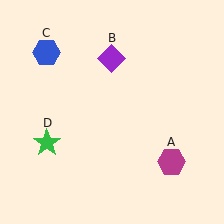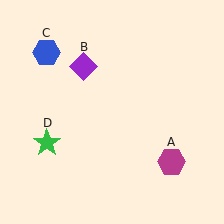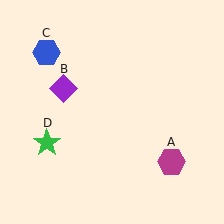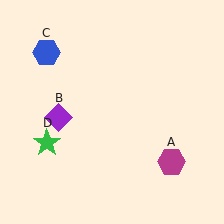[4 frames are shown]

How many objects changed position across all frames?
1 object changed position: purple diamond (object B).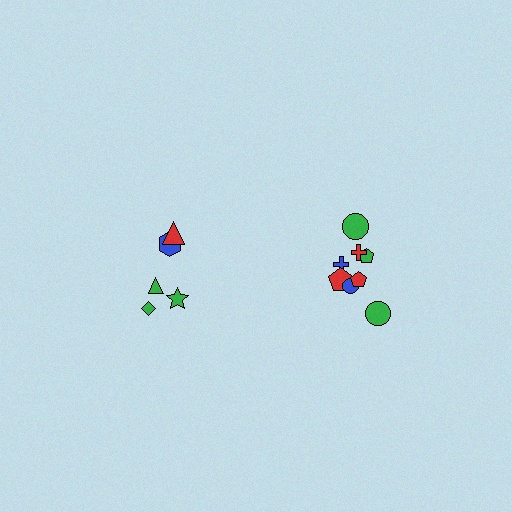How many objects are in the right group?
There are 8 objects.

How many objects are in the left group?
There are 5 objects.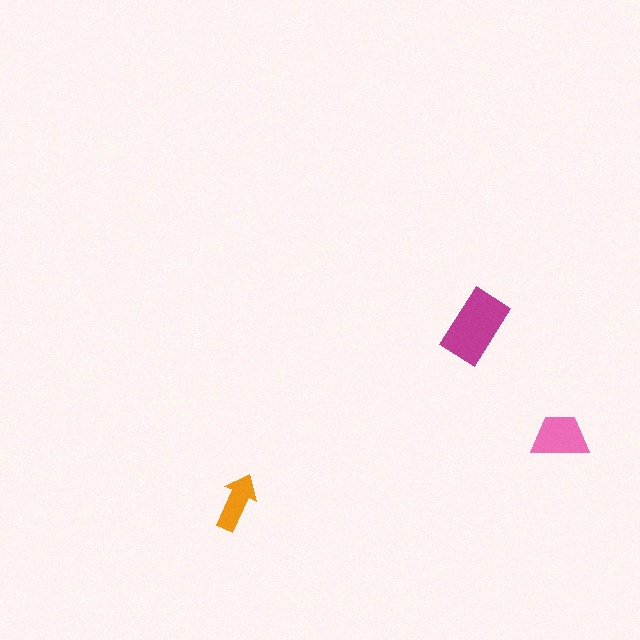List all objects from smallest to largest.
The orange arrow, the pink trapezoid, the magenta rectangle.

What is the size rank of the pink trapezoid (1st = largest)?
2nd.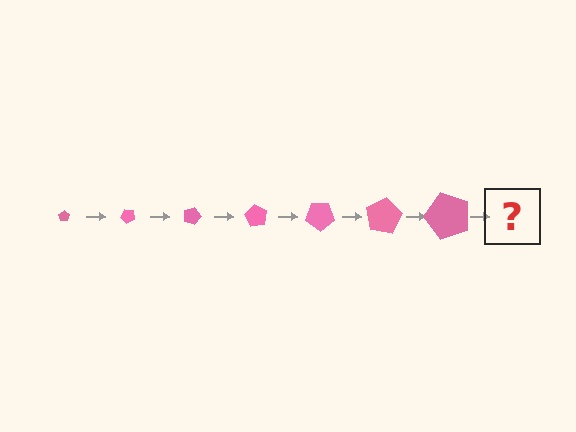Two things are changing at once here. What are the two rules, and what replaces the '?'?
The two rules are that the pentagon grows larger each step and it rotates 45 degrees each step. The '?' should be a pentagon, larger than the previous one and rotated 315 degrees from the start.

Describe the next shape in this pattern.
It should be a pentagon, larger than the previous one and rotated 315 degrees from the start.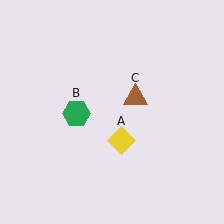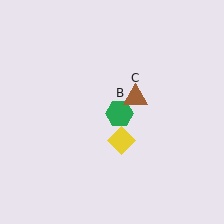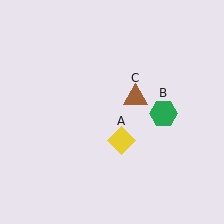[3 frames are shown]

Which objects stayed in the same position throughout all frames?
Yellow diamond (object A) and brown triangle (object C) remained stationary.